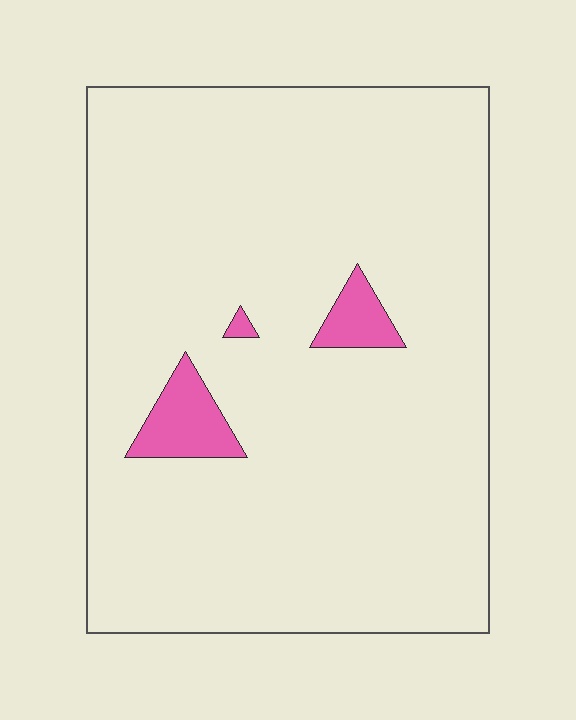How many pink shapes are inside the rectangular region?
3.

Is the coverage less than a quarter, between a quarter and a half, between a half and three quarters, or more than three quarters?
Less than a quarter.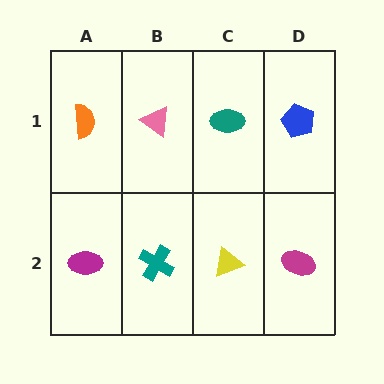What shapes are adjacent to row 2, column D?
A blue pentagon (row 1, column D), a yellow triangle (row 2, column C).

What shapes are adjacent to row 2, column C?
A teal ellipse (row 1, column C), a teal cross (row 2, column B), a magenta ellipse (row 2, column D).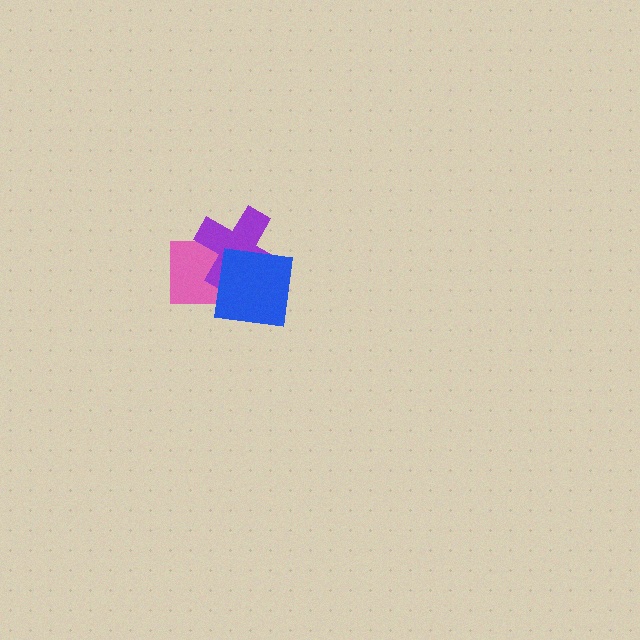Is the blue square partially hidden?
No, no other shape covers it.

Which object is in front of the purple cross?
The blue square is in front of the purple cross.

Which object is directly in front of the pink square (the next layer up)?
The purple cross is directly in front of the pink square.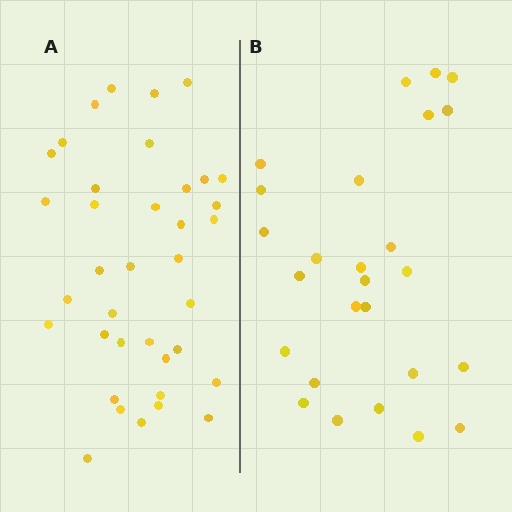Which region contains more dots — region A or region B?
Region A (the left region) has more dots.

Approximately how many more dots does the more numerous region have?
Region A has roughly 12 or so more dots than region B.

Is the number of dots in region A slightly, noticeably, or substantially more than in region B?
Region A has noticeably more, but not dramatically so. The ratio is roughly 1.4 to 1.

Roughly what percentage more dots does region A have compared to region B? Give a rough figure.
About 40% more.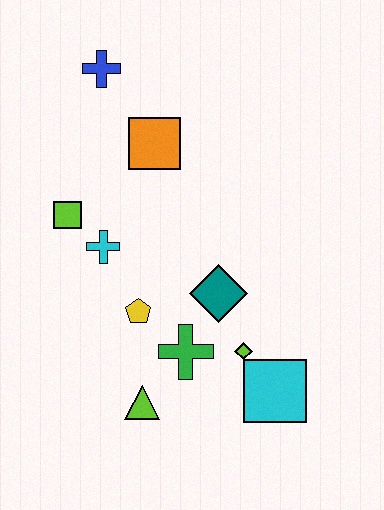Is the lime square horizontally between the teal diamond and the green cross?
No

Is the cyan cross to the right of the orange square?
No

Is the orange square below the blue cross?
Yes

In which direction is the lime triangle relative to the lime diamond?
The lime triangle is to the left of the lime diamond.